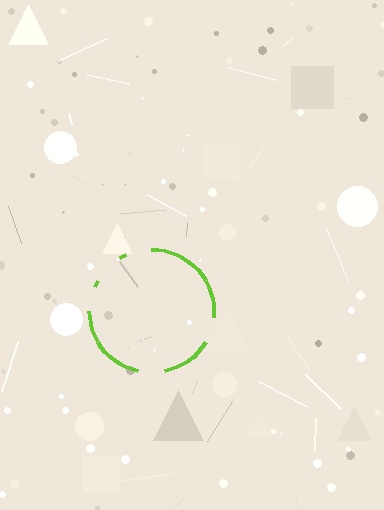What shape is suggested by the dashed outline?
The dashed outline suggests a circle.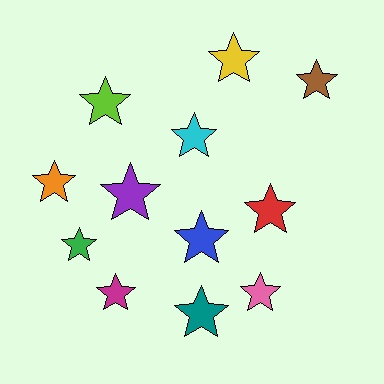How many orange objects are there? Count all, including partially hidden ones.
There is 1 orange object.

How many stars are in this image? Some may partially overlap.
There are 12 stars.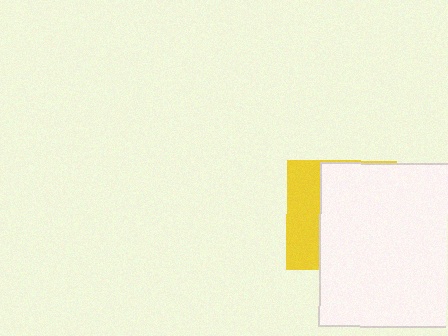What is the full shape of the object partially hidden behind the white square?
The partially hidden object is a yellow square.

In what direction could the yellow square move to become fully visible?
The yellow square could move left. That would shift it out from behind the white square entirely.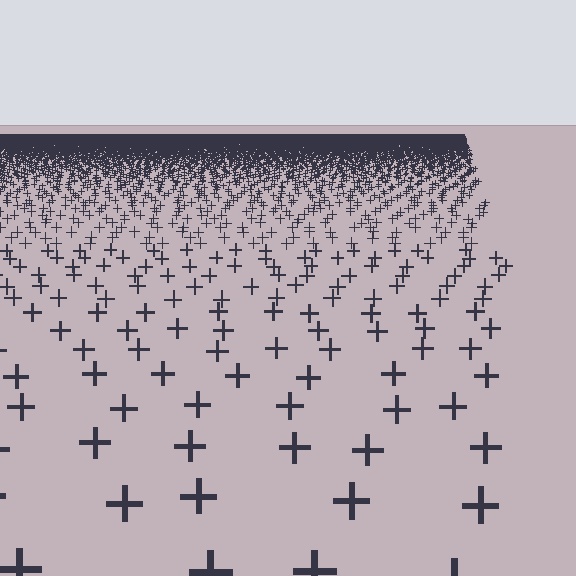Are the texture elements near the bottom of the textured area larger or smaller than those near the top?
Larger. Near the bottom, elements are closer to the viewer and appear at a bigger on-screen size.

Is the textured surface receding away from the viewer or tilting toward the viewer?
The surface is receding away from the viewer. Texture elements get smaller and denser toward the top.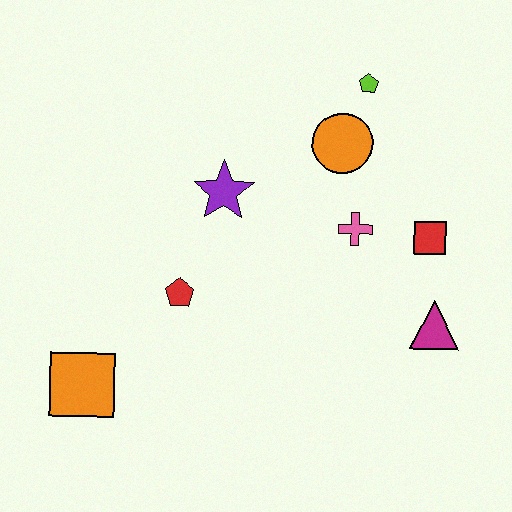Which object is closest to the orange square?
The red pentagon is closest to the orange square.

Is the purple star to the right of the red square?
No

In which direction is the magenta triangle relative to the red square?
The magenta triangle is below the red square.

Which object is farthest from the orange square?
The lime pentagon is farthest from the orange square.